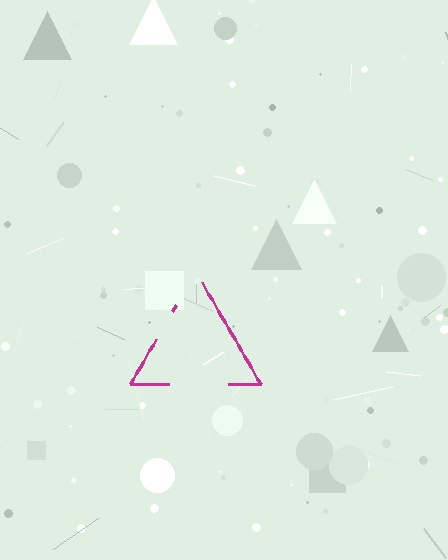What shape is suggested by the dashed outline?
The dashed outline suggests a triangle.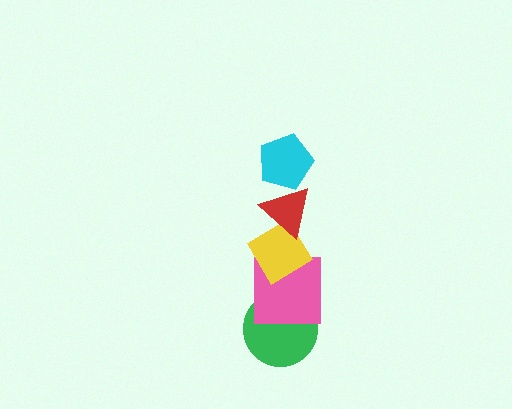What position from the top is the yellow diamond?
The yellow diamond is 3rd from the top.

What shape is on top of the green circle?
The pink square is on top of the green circle.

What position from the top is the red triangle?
The red triangle is 2nd from the top.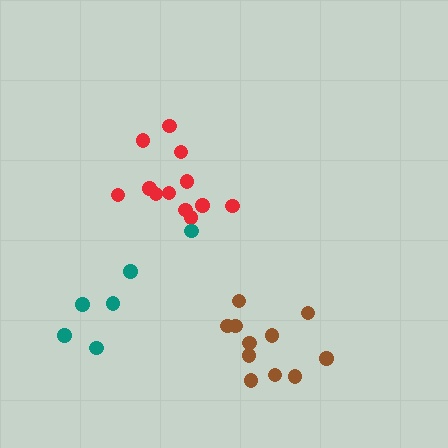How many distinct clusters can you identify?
There are 3 distinct clusters.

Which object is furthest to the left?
The teal cluster is leftmost.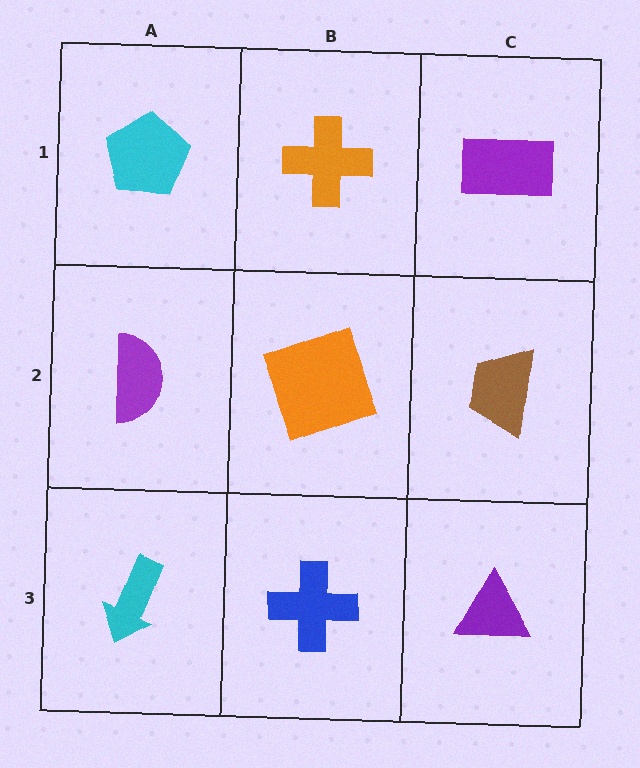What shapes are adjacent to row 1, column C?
A brown trapezoid (row 2, column C), an orange cross (row 1, column B).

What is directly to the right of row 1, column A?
An orange cross.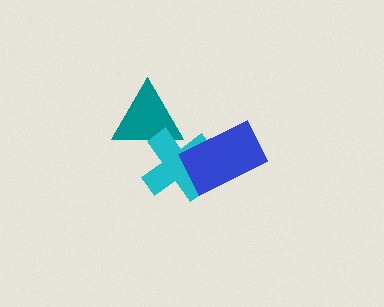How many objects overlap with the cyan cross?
2 objects overlap with the cyan cross.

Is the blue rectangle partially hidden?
No, no other shape covers it.